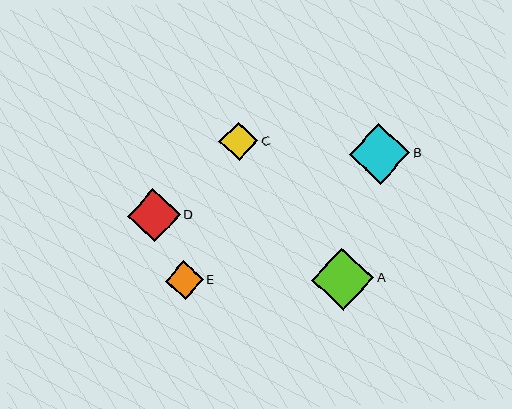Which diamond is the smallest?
Diamond E is the smallest with a size of approximately 38 pixels.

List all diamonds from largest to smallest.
From largest to smallest: A, B, D, C, E.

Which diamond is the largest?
Diamond A is the largest with a size of approximately 62 pixels.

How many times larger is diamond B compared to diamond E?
Diamond B is approximately 1.6 times the size of diamond E.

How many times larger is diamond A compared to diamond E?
Diamond A is approximately 1.6 times the size of diamond E.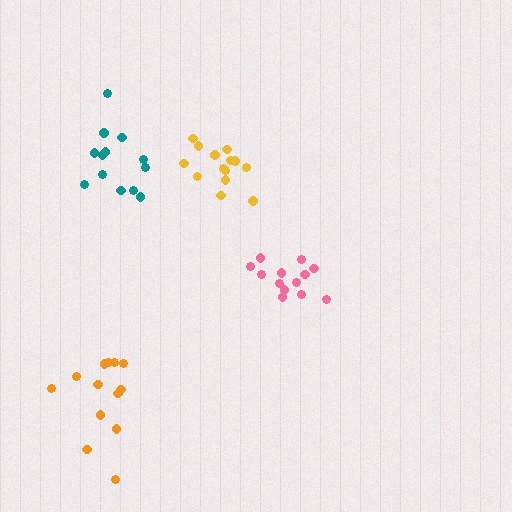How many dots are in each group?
Group 1: 13 dots, Group 2: 13 dots, Group 3: 15 dots, Group 4: 13 dots (54 total).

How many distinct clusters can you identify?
There are 4 distinct clusters.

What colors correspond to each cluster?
The clusters are colored: teal, pink, yellow, orange.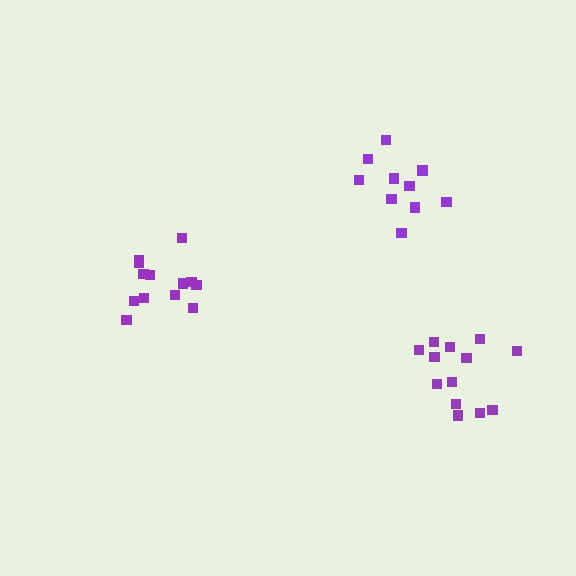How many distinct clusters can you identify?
There are 3 distinct clusters.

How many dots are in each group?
Group 1: 10 dots, Group 2: 13 dots, Group 3: 13 dots (36 total).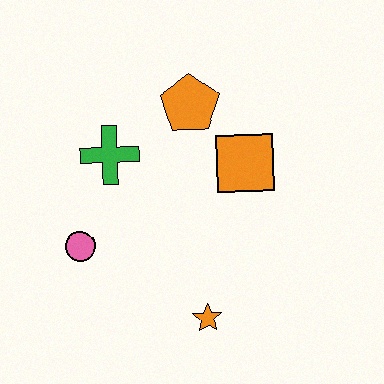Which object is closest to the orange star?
The pink circle is closest to the orange star.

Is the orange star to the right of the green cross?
Yes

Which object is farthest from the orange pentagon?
The orange star is farthest from the orange pentagon.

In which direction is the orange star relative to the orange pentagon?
The orange star is below the orange pentagon.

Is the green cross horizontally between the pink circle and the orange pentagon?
Yes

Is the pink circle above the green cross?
No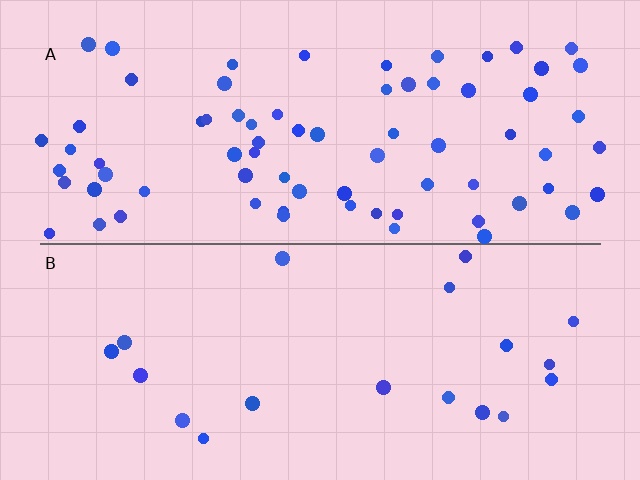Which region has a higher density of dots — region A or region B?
A (the top).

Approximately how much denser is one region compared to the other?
Approximately 3.7× — region A over region B.